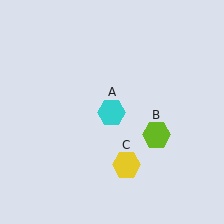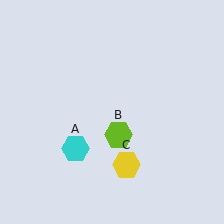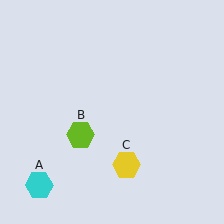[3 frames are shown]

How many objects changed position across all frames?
2 objects changed position: cyan hexagon (object A), lime hexagon (object B).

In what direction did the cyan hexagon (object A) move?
The cyan hexagon (object A) moved down and to the left.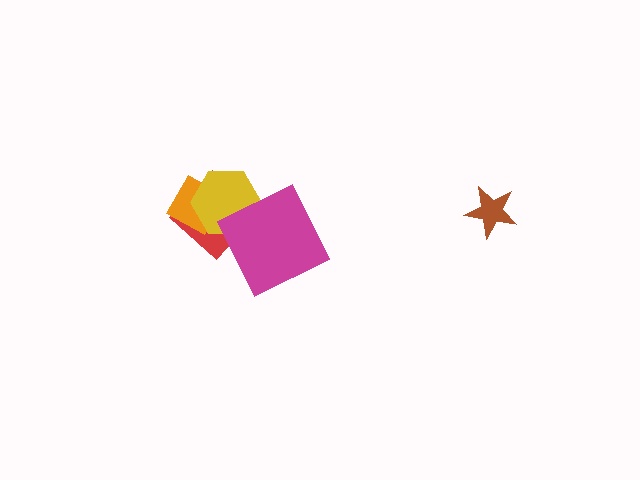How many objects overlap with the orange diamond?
2 objects overlap with the orange diamond.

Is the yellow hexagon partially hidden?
Yes, it is partially covered by another shape.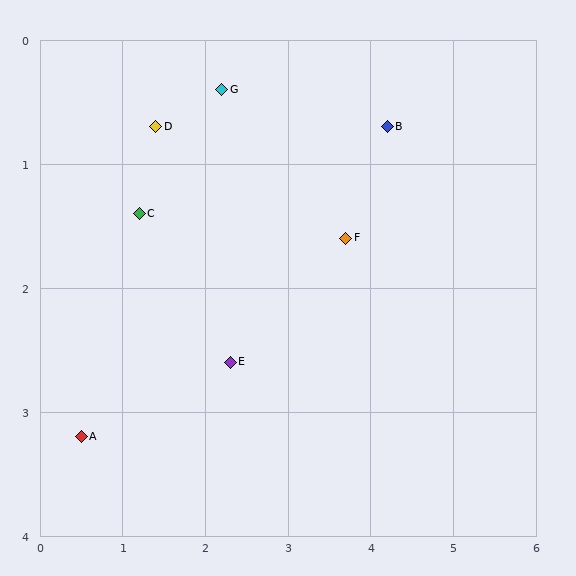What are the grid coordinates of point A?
Point A is at approximately (0.5, 3.2).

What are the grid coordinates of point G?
Point G is at approximately (2.2, 0.4).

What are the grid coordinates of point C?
Point C is at approximately (1.2, 1.4).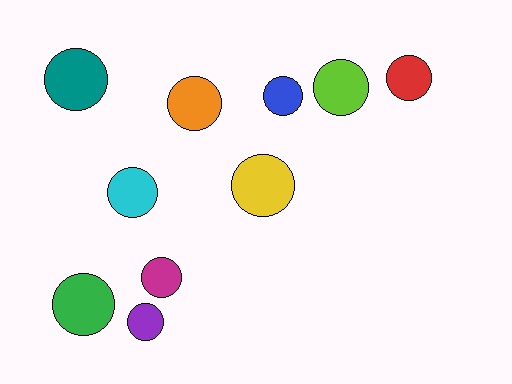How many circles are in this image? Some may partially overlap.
There are 10 circles.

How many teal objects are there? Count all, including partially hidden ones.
There is 1 teal object.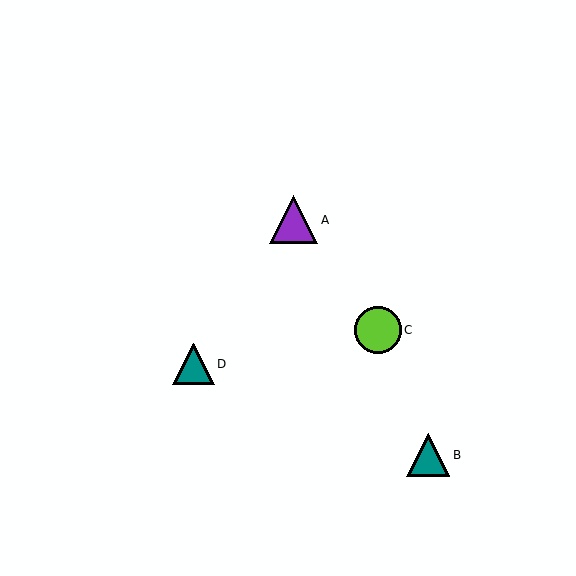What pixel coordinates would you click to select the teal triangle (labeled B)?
Click at (428, 455) to select the teal triangle B.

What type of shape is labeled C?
Shape C is a lime circle.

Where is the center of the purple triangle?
The center of the purple triangle is at (294, 220).